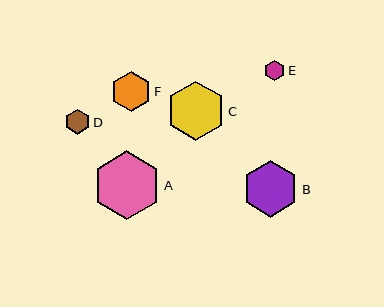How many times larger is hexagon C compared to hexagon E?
Hexagon C is approximately 2.9 times the size of hexagon E.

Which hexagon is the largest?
Hexagon A is the largest with a size of approximately 69 pixels.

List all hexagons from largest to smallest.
From largest to smallest: A, C, B, F, D, E.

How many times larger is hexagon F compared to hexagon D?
Hexagon F is approximately 1.6 times the size of hexagon D.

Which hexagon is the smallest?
Hexagon E is the smallest with a size of approximately 20 pixels.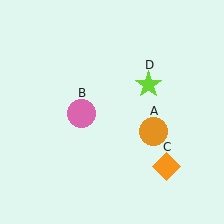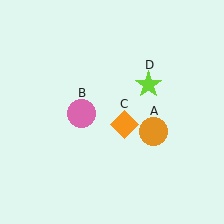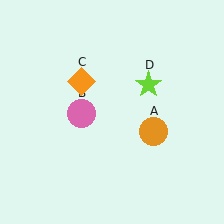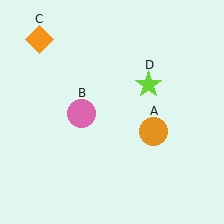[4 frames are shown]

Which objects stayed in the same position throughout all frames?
Orange circle (object A) and pink circle (object B) and lime star (object D) remained stationary.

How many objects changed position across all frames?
1 object changed position: orange diamond (object C).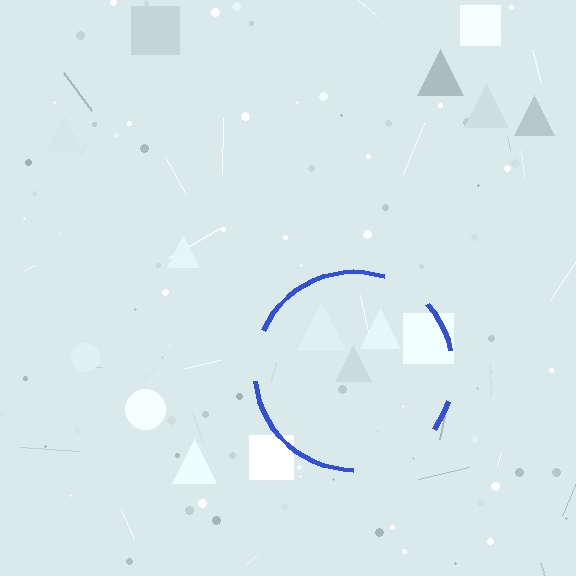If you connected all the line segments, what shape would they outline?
They would outline a circle.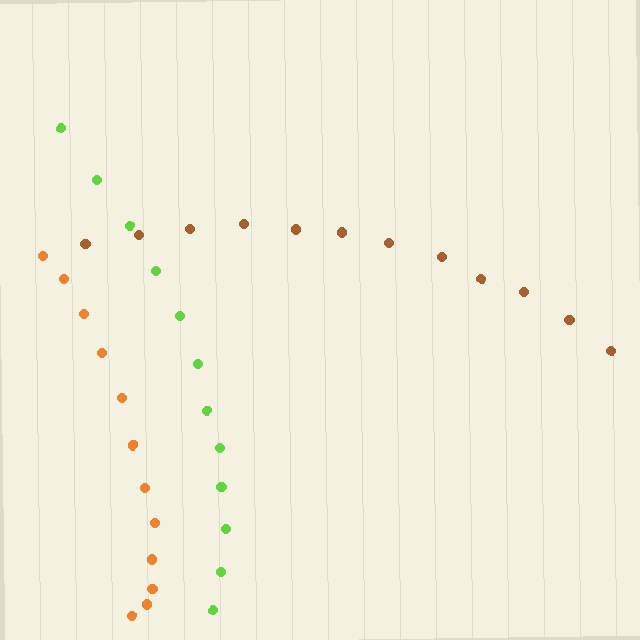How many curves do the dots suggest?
There are 3 distinct paths.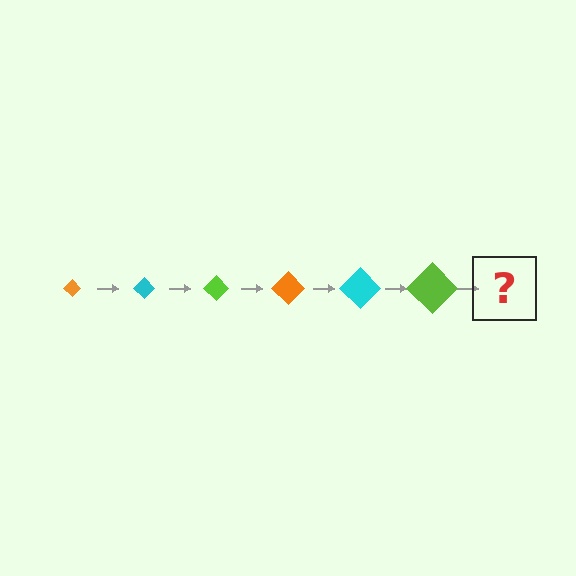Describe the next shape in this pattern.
It should be an orange diamond, larger than the previous one.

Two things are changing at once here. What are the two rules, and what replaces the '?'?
The two rules are that the diamond grows larger each step and the color cycles through orange, cyan, and lime. The '?' should be an orange diamond, larger than the previous one.